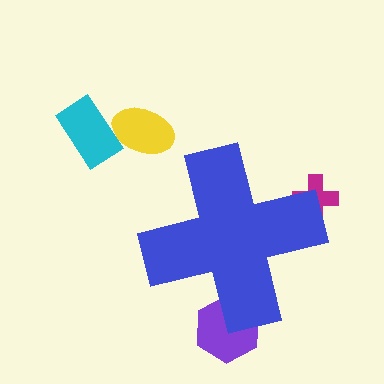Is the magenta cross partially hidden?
Yes, the magenta cross is partially hidden behind the blue cross.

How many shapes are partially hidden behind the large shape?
2 shapes are partially hidden.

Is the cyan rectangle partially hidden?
No, the cyan rectangle is fully visible.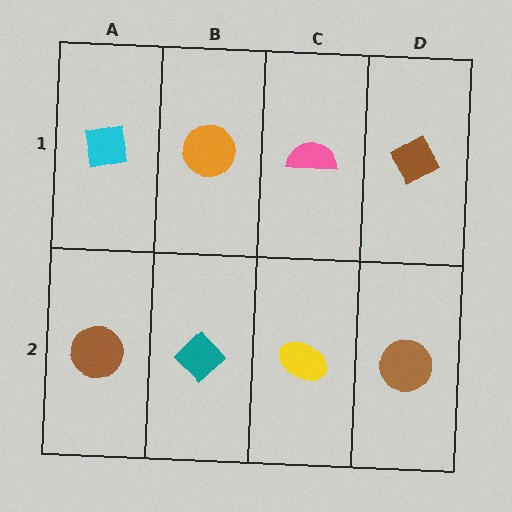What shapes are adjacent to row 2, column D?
A brown diamond (row 1, column D), a yellow ellipse (row 2, column C).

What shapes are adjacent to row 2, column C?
A pink semicircle (row 1, column C), a teal diamond (row 2, column B), a brown circle (row 2, column D).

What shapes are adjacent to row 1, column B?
A teal diamond (row 2, column B), a cyan square (row 1, column A), a pink semicircle (row 1, column C).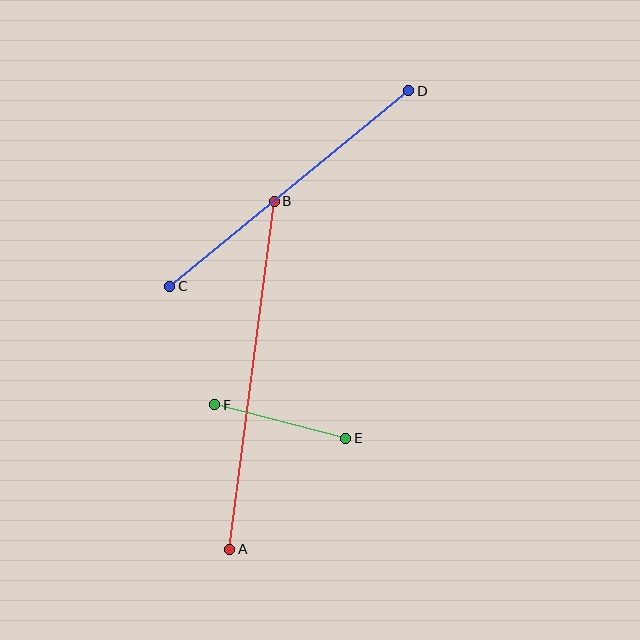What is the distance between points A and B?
The distance is approximately 351 pixels.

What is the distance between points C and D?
The distance is approximately 309 pixels.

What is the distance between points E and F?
The distance is approximately 135 pixels.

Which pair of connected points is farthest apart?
Points A and B are farthest apart.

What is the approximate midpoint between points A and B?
The midpoint is at approximately (252, 375) pixels.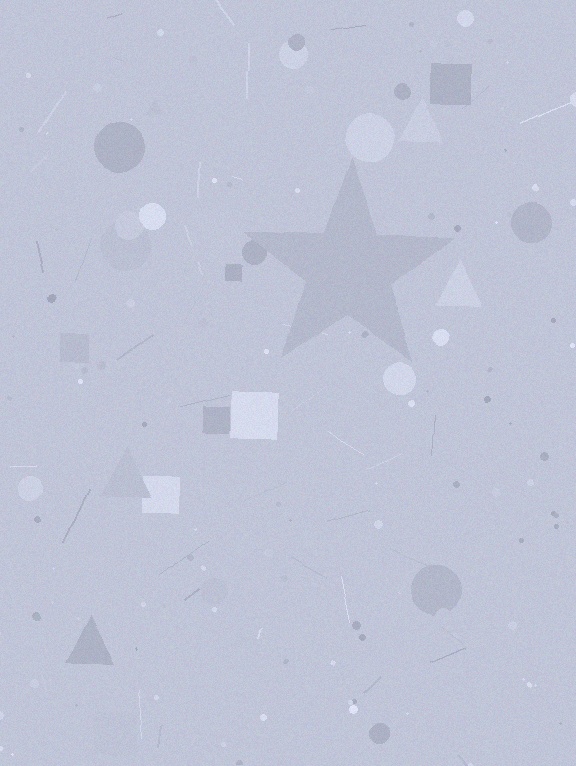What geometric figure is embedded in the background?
A star is embedded in the background.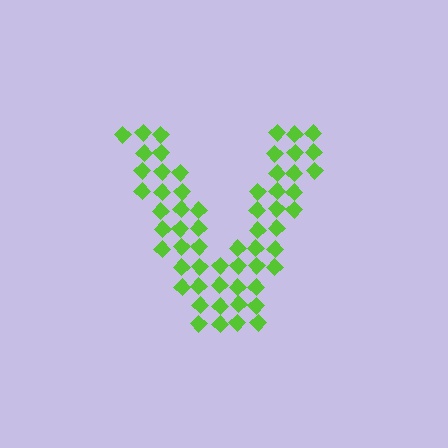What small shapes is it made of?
It is made of small diamonds.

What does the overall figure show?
The overall figure shows the letter V.